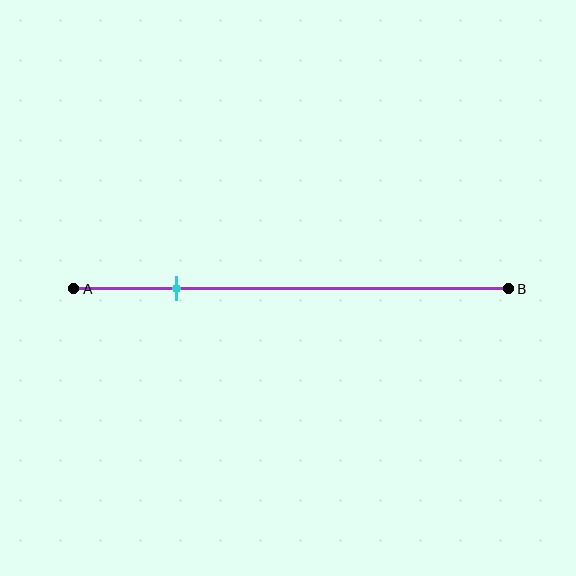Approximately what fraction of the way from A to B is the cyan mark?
The cyan mark is approximately 25% of the way from A to B.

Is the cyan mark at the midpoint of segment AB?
No, the mark is at about 25% from A, not at the 50% midpoint.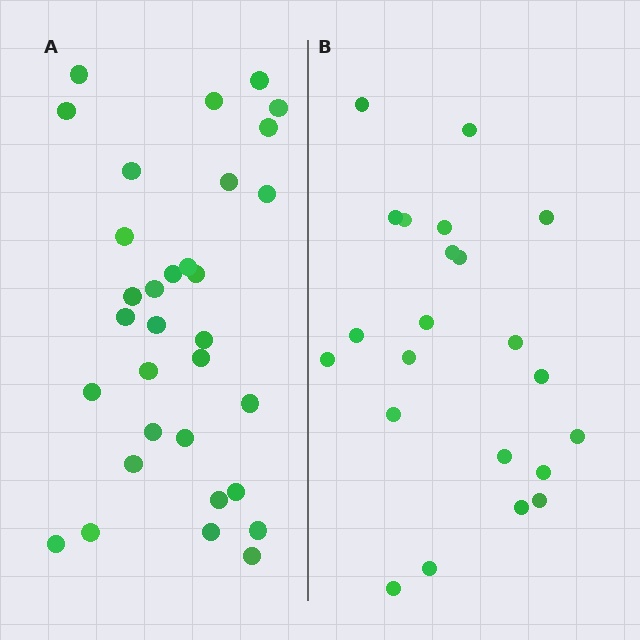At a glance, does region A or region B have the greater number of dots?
Region A (the left region) has more dots.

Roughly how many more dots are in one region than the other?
Region A has roughly 10 or so more dots than region B.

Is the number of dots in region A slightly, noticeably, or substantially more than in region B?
Region A has substantially more. The ratio is roughly 1.5 to 1.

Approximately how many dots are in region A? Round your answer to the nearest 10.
About 30 dots. (The exact count is 32, which rounds to 30.)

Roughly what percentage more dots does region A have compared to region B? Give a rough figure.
About 45% more.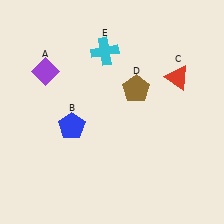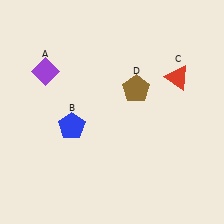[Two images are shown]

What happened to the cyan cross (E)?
The cyan cross (E) was removed in Image 2. It was in the top-left area of Image 1.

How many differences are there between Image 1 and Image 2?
There is 1 difference between the two images.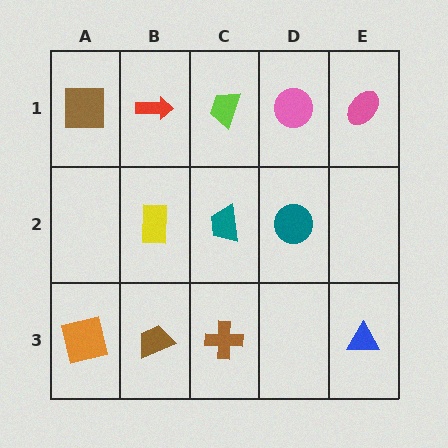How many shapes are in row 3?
4 shapes.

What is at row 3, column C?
A brown cross.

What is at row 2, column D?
A teal circle.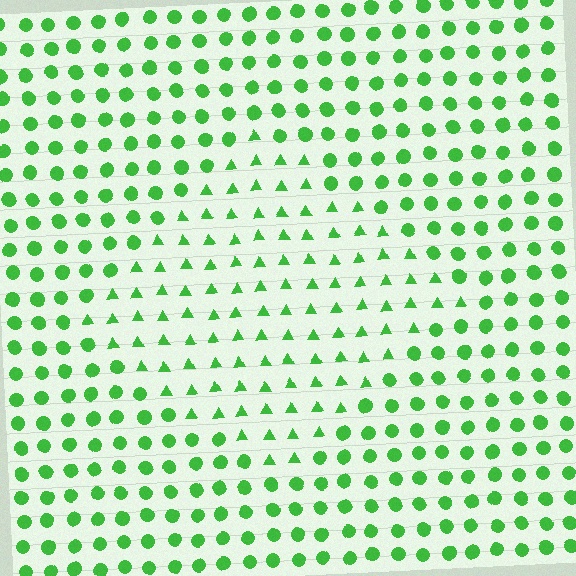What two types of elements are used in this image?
The image uses triangles inside the diamond region and circles outside it.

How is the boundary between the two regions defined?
The boundary is defined by a change in element shape: triangles inside vs. circles outside. All elements share the same color and spacing.